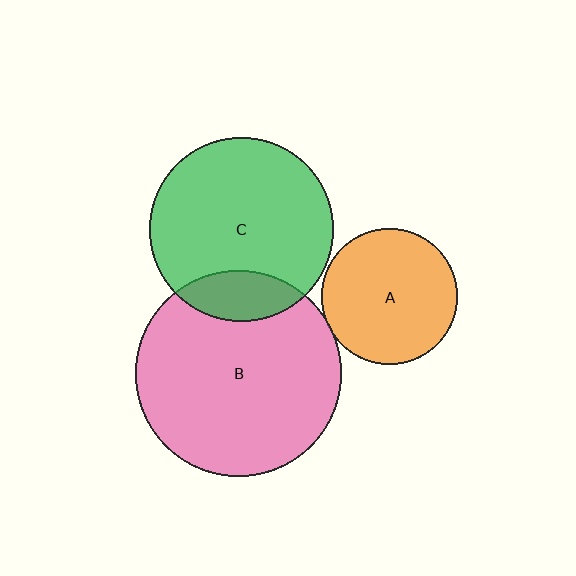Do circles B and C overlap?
Yes.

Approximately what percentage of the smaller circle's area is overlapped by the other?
Approximately 15%.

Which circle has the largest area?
Circle B (pink).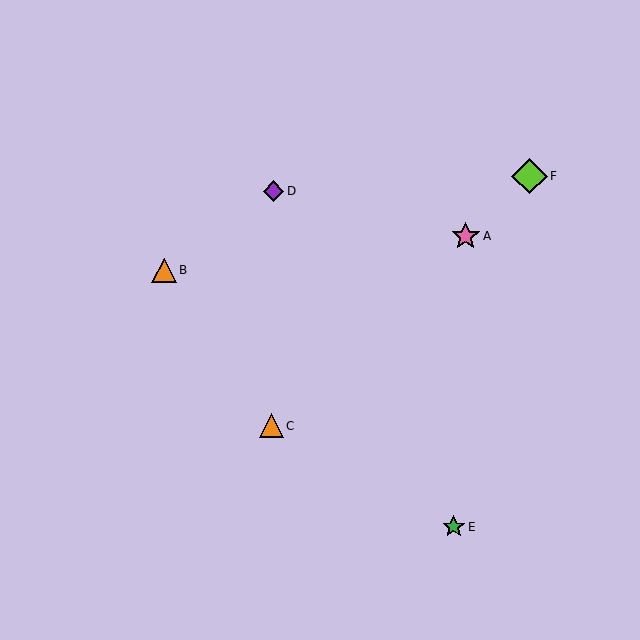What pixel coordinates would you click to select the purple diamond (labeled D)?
Click at (273, 191) to select the purple diamond D.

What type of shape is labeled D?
Shape D is a purple diamond.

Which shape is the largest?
The lime diamond (labeled F) is the largest.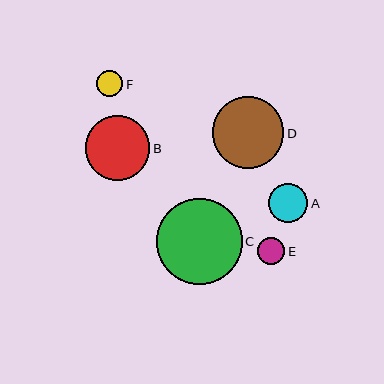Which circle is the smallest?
Circle F is the smallest with a size of approximately 26 pixels.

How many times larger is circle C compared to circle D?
Circle C is approximately 1.2 times the size of circle D.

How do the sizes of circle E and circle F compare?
Circle E and circle F are approximately the same size.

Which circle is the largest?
Circle C is the largest with a size of approximately 86 pixels.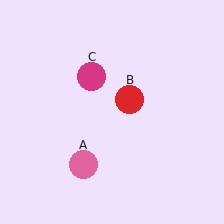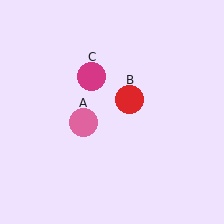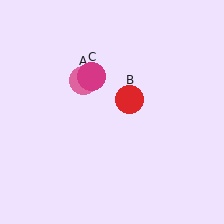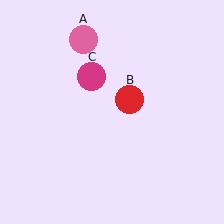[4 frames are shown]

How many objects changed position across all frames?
1 object changed position: pink circle (object A).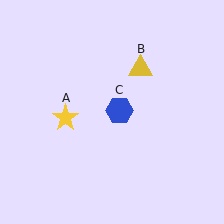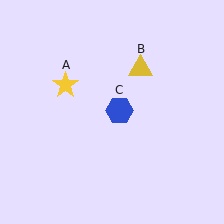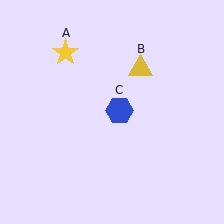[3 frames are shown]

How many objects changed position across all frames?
1 object changed position: yellow star (object A).